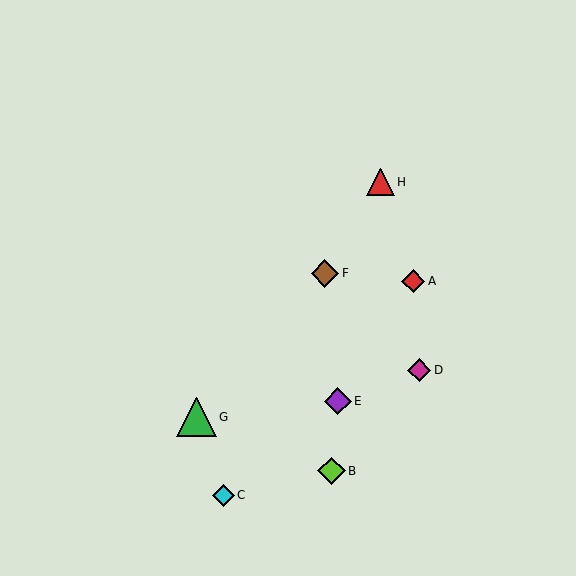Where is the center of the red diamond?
The center of the red diamond is at (413, 281).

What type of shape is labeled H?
Shape H is a red triangle.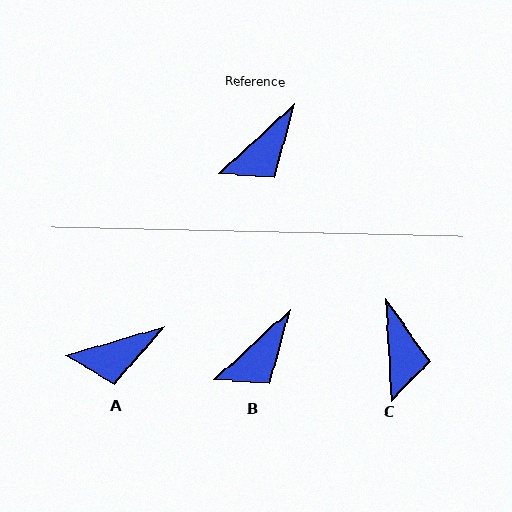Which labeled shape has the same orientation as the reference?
B.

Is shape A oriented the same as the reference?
No, it is off by about 26 degrees.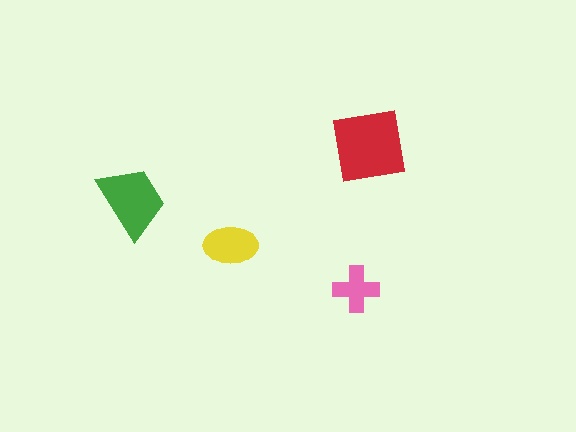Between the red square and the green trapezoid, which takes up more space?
The red square.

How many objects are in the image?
There are 4 objects in the image.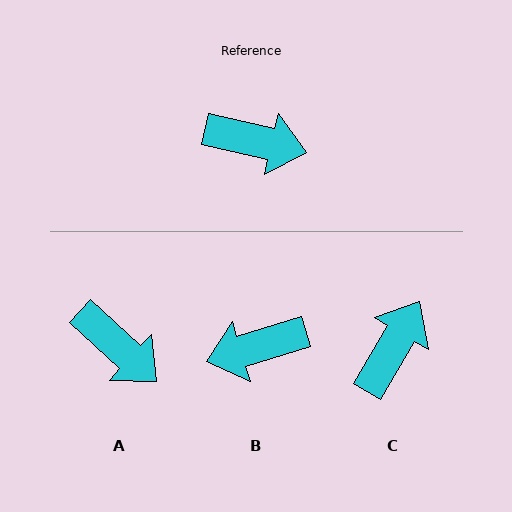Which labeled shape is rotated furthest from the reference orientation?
B, about 151 degrees away.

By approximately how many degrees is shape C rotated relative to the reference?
Approximately 72 degrees counter-clockwise.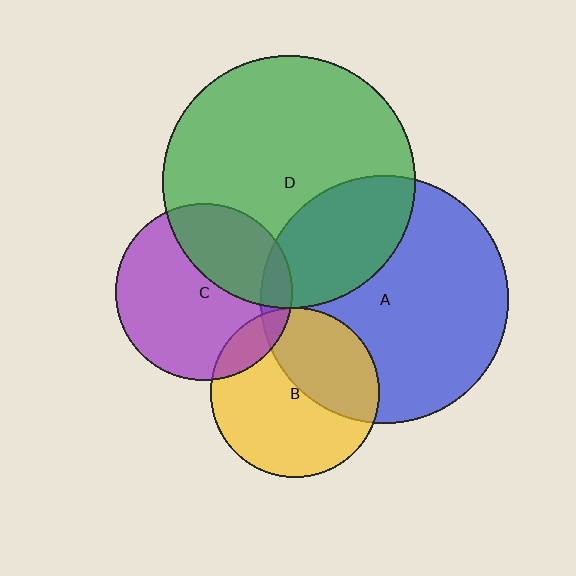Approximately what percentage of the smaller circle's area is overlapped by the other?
Approximately 30%.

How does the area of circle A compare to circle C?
Approximately 2.0 times.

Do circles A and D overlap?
Yes.